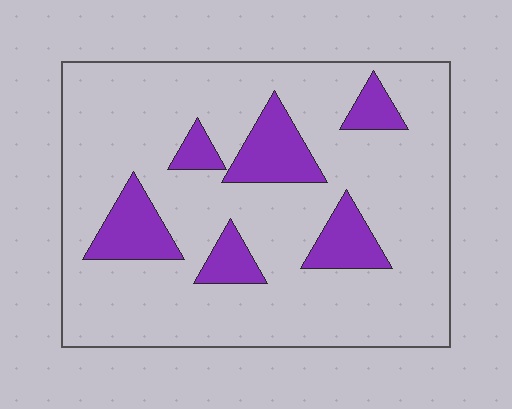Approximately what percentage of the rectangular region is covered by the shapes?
Approximately 20%.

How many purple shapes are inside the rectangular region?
6.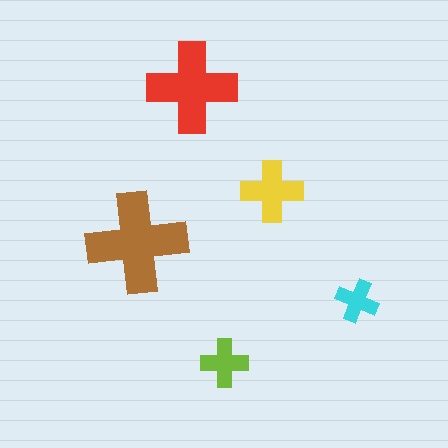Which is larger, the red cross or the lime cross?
The red one.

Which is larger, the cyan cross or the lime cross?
The lime one.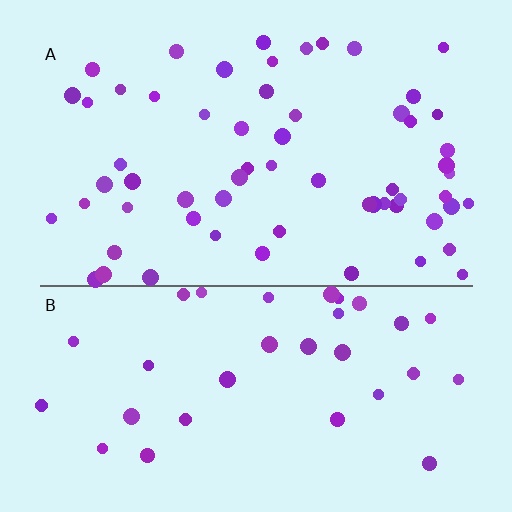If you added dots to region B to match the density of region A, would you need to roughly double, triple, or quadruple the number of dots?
Approximately double.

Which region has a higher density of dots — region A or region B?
A (the top).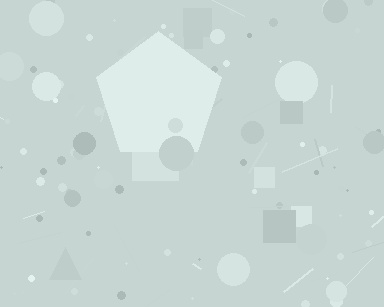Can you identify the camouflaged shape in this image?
The camouflaged shape is a pentagon.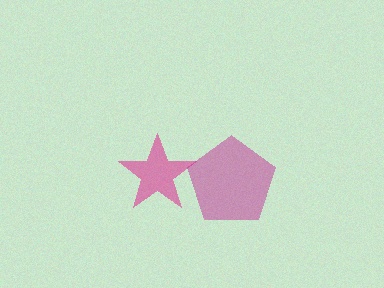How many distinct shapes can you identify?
There are 2 distinct shapes: a pink star, a magenta pentagon.